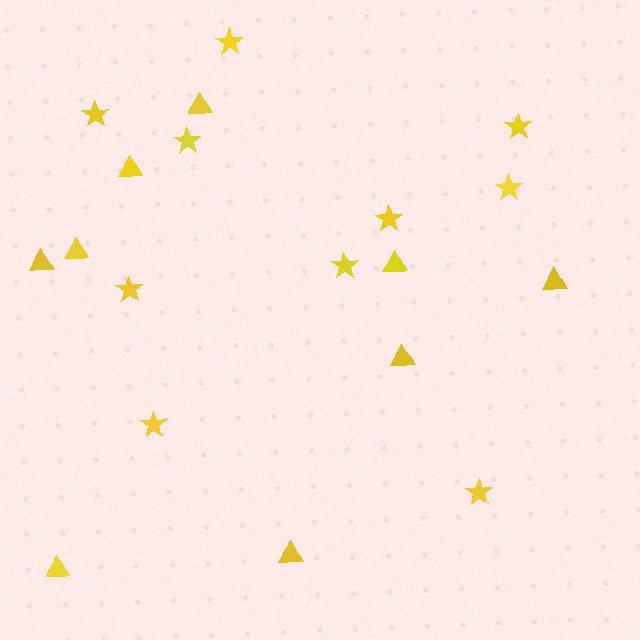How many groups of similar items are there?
There are 2 groups: one group of stars (10) and one group of triangles (9).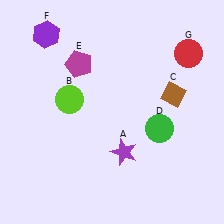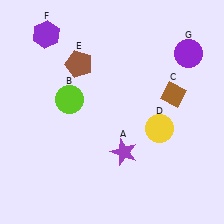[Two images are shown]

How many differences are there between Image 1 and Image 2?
There are 3 differences between the two images.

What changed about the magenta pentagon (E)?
In Image 1, E is magenta. In Image 2, it changed to brown.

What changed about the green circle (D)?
In Image 1, D is green. In Image 2, it changed to yellow.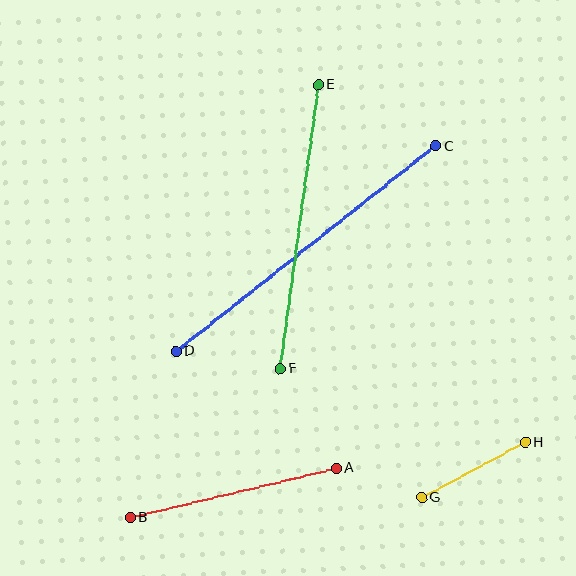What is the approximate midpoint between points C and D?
The midpoint is at approximately (306, 249) pixels.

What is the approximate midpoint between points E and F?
The midpoint is at approximately (299, 227) pixels.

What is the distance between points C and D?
The distance is approximately 331 pixels.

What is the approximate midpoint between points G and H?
The midpoint is at approximately (473, 470) pixels.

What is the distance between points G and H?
The distance is approximately 117 pixels.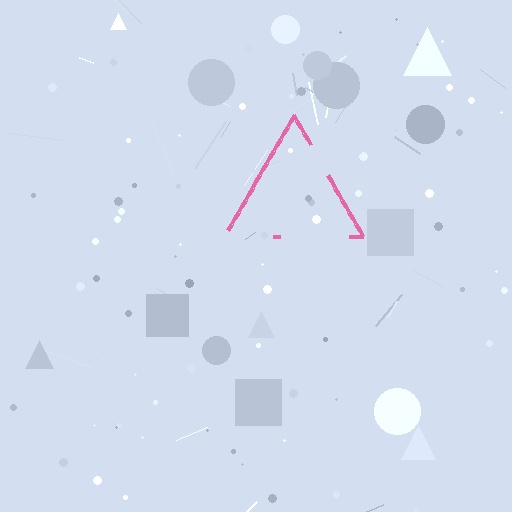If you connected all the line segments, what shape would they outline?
They would outline a triangle.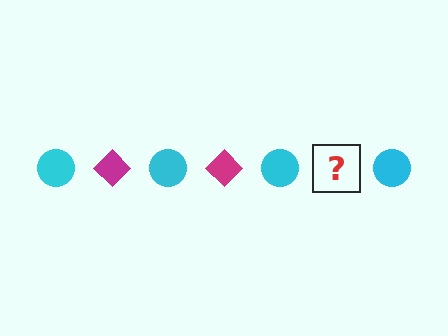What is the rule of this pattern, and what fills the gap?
The rule is that the pattern alternates between cyan circle and magenta diamond. The gap should be filled with a magenta diamond.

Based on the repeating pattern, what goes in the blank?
The blank should be a magenta diamond.